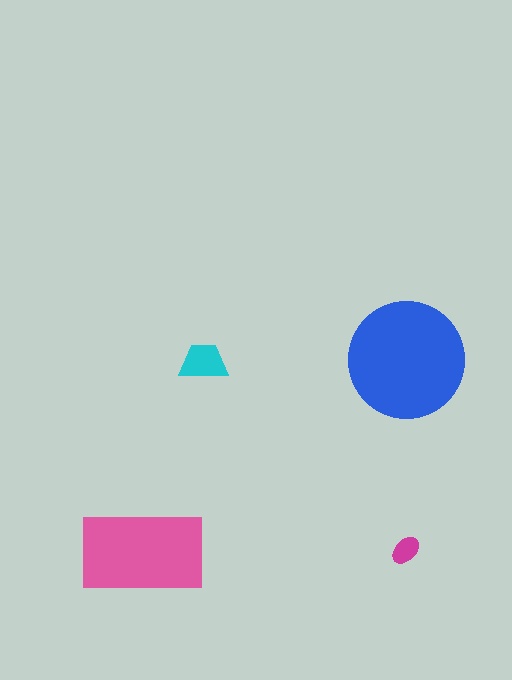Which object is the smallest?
The magenta ellipse.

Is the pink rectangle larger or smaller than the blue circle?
Smaller.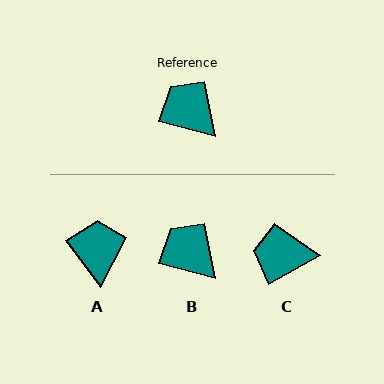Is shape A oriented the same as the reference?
No, it is off by about 38 degrees.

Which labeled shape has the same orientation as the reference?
B.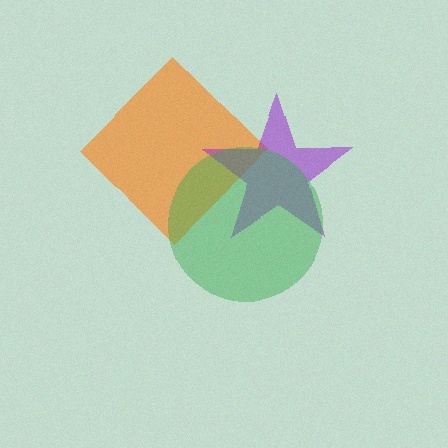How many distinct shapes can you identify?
There are 3 distinct shapes: an orange diamond, a purple star, a green circle.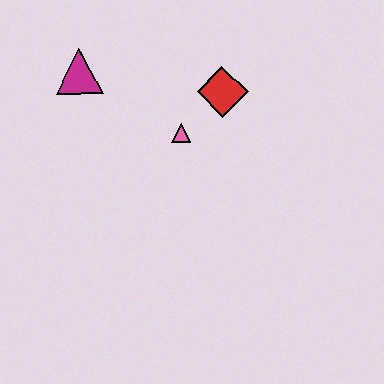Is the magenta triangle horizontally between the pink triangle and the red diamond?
No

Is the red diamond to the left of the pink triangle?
No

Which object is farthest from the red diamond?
The magenta triangle is farthest from the red diamond.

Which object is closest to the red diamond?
The pink triangle is closest to the red diamond.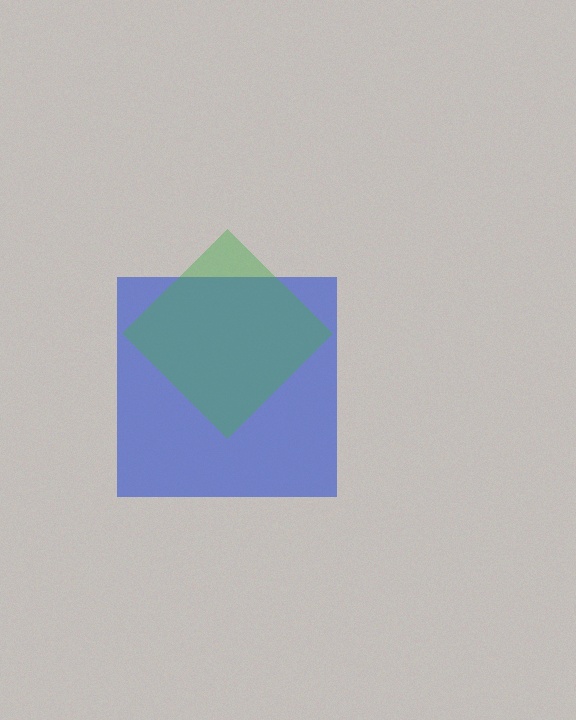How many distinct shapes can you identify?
There are 2 distinct shapes: a blue square, a green diamond.